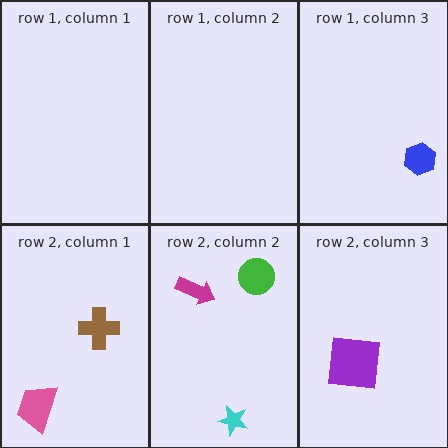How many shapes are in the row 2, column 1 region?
2.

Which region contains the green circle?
The row 2, column 2 region.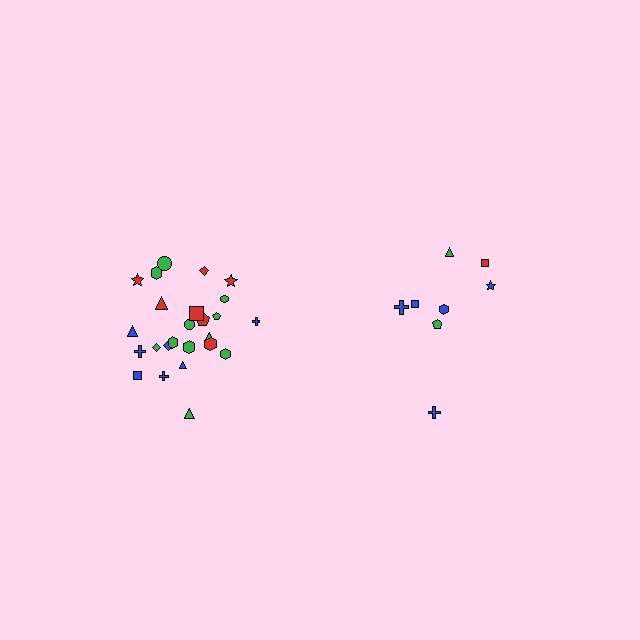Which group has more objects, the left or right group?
The left group.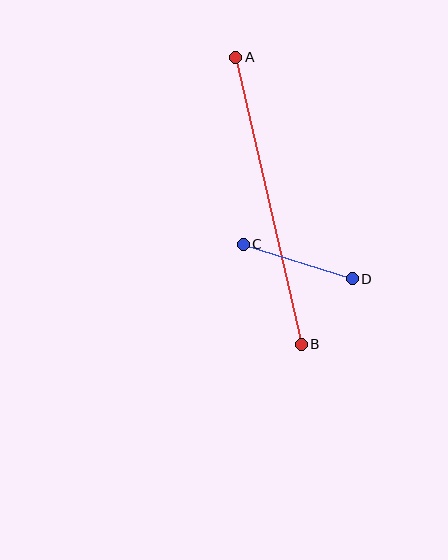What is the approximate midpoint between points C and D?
The midpoint is at approximately (298, 261) pixels.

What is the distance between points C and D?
The distance is approximately 114 pixels.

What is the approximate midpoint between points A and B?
The midpoint is at approximately (268, 201) pixels.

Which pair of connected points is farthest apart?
Points A and B are farthest apart.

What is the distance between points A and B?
The distance is approximately 295 pixels.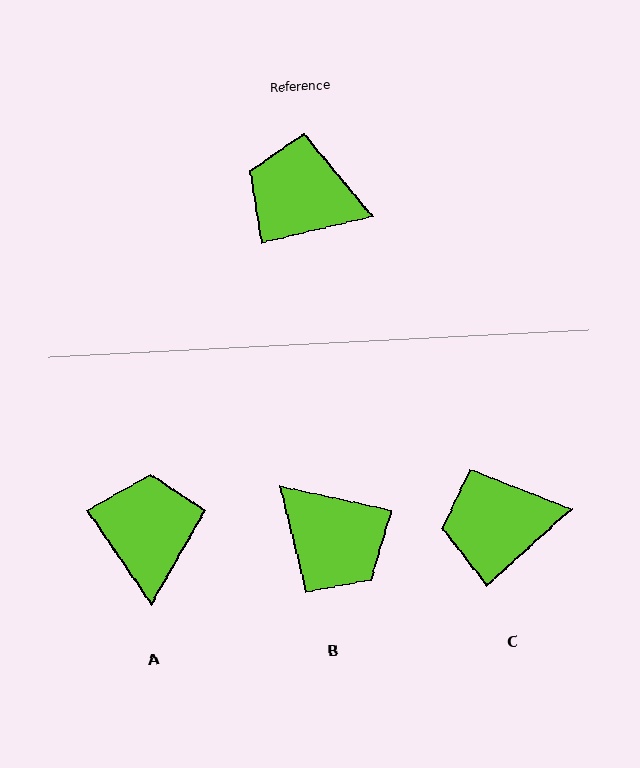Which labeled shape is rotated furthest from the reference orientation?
B, about 155 degrees away.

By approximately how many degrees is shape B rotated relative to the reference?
Approximately 155 degrees counter-clockwise.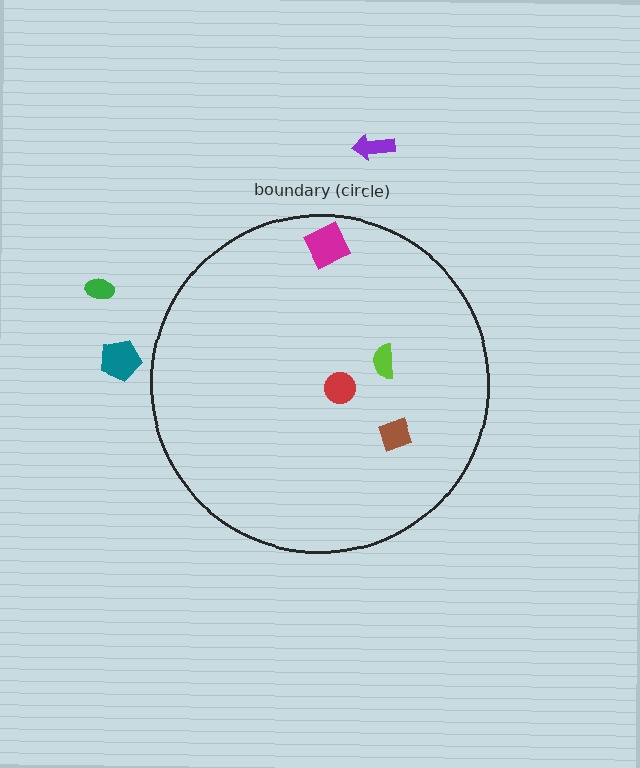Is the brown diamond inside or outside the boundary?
Inside.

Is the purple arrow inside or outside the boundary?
Outside.